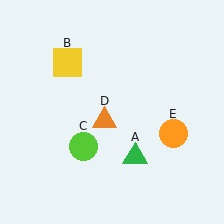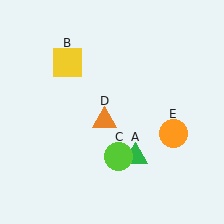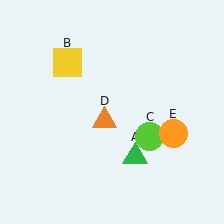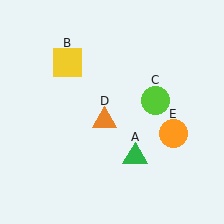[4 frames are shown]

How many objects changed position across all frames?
1 object changed position: lime circle (object C).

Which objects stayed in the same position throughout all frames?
Green triangle (object A) and yellow square (object B) and orange triangle (object D) and orange circle (object E) remained stationary.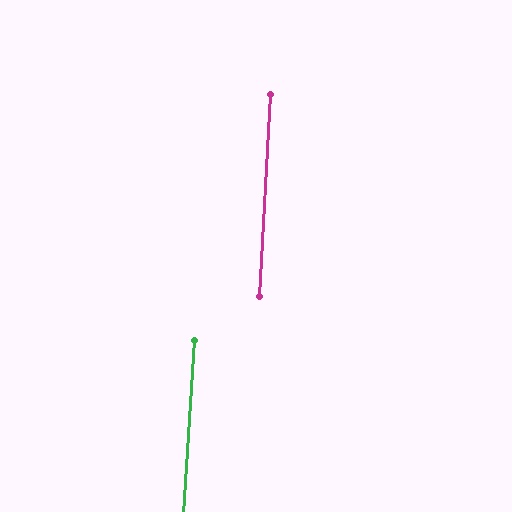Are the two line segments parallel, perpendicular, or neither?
Parallel — their directions differ by only 0.5°.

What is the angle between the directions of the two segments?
Approximately 0 degrees.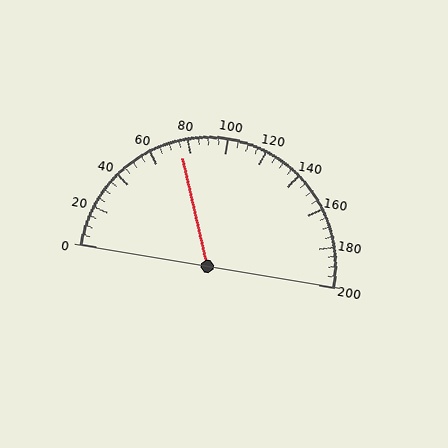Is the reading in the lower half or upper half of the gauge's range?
The reading is in the lower half of the range (0 to 200).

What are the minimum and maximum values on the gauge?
The gauge ranges from 0 to 200.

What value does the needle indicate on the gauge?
The needle indicates approximately 75.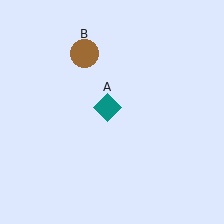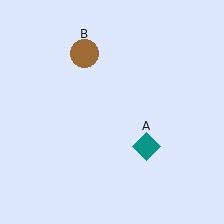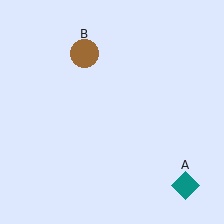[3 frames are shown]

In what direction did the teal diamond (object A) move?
The teal diamond (object A) moved down and to the right.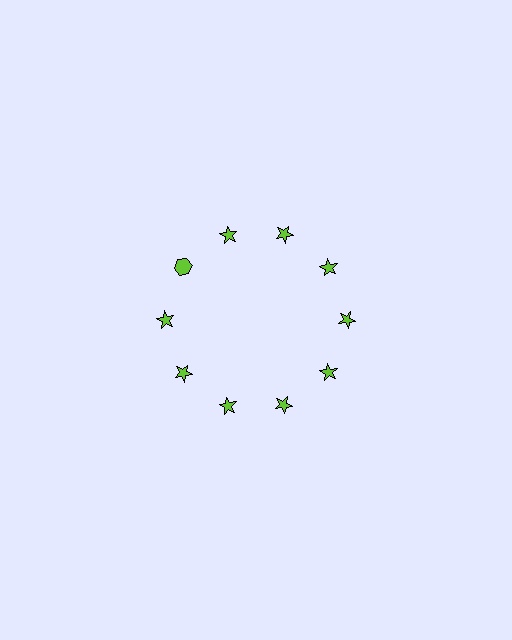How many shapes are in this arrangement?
There are 10 shapes arranged in a ring pattern.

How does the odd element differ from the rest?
It has a different shape: hexagon instead of star.